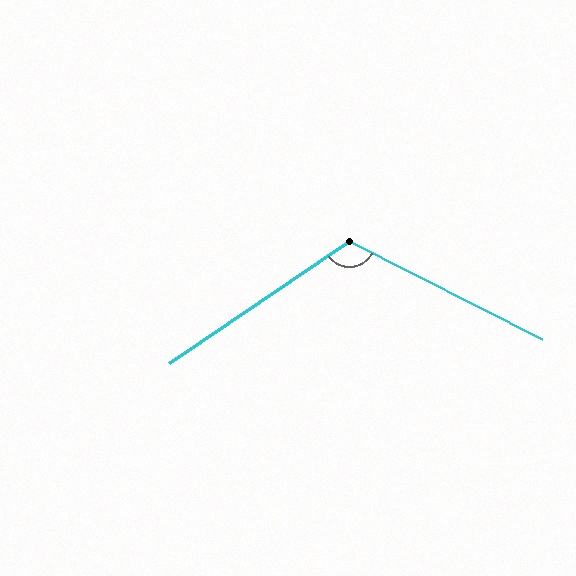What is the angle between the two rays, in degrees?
Approximately 119 degrees.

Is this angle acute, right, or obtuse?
It is obtuse.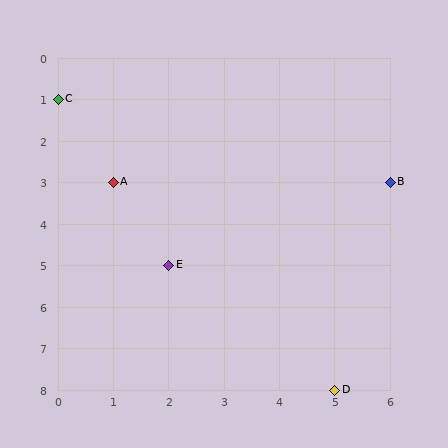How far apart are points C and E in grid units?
Points C and E are 2 columns and 4 rows apart (about 4.5 grid units diagonally).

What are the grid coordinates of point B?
Point B is at grid coordinates (6, 3).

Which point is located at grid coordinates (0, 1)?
Point C is at (0, 1).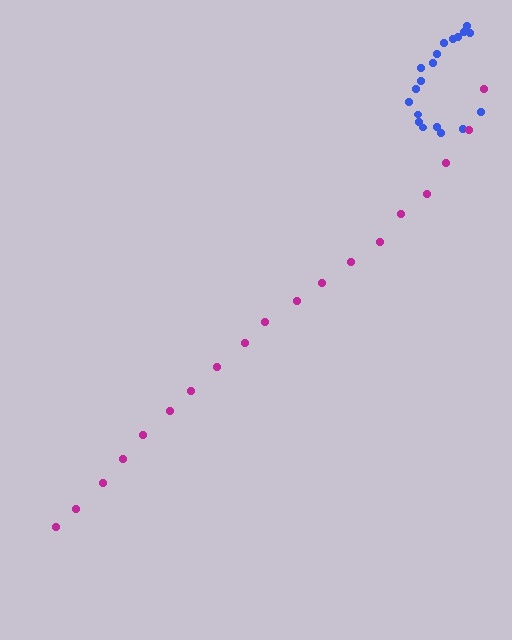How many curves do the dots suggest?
There are 2 distinct paths.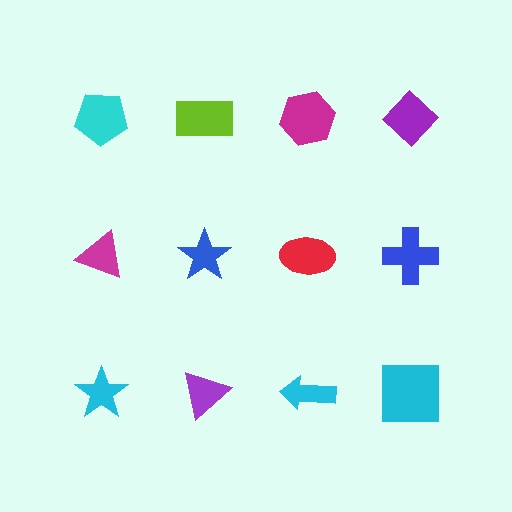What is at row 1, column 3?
A magenta hexagon.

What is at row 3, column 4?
A cyan square.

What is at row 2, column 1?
A magenta triangle.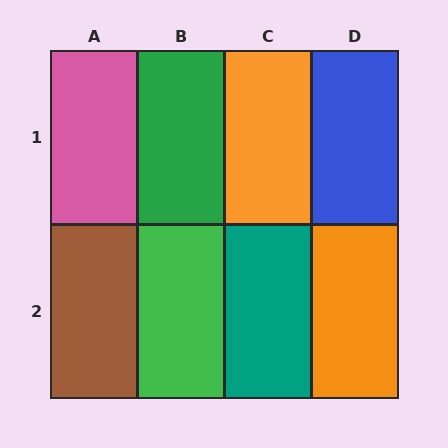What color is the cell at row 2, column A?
Brown.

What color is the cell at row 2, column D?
Orange.